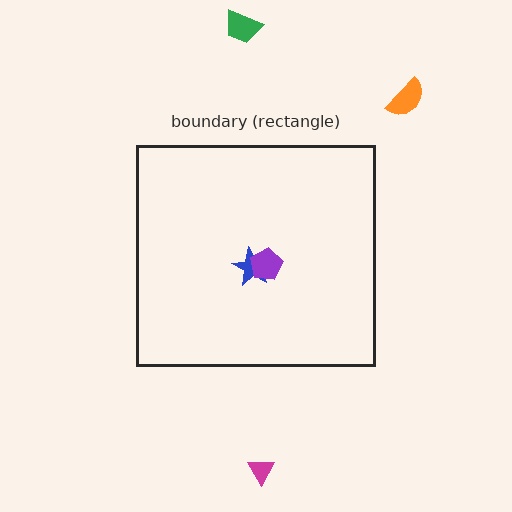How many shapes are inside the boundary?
2 inside, 3 outside.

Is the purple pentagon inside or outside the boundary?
Inside.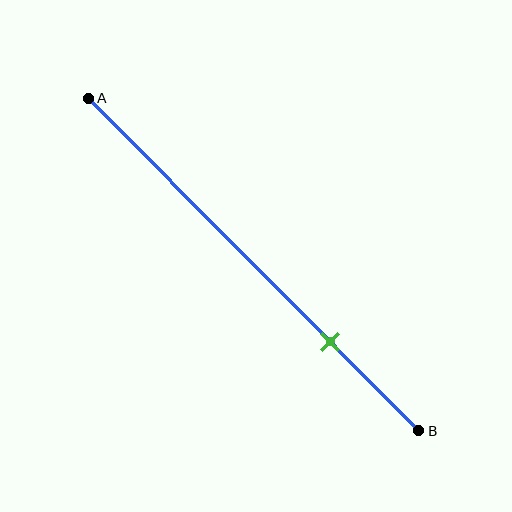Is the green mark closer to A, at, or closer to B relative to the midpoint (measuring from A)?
The green mark is closer to point B than the midpoint of segment AB.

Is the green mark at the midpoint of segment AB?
No, the mark is at about 75% from A, not at the 50% midpoint.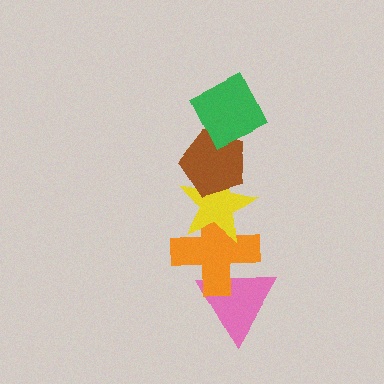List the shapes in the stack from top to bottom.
From top to bottom: the green diamond, the brown pentagon, the yellow star, the orange cross, the pink triangle.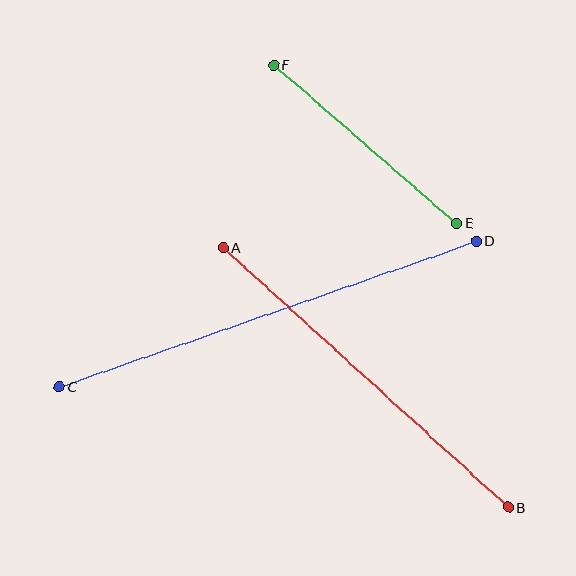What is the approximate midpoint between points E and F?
The midpoint is at approximately (365, 144) pixels.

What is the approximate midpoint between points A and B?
The midpoint is at approximately (366, 377) pixels.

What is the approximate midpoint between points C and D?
The midpoint is at approximately (268, 314) pixels.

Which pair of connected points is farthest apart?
Points C and D are farthest apart.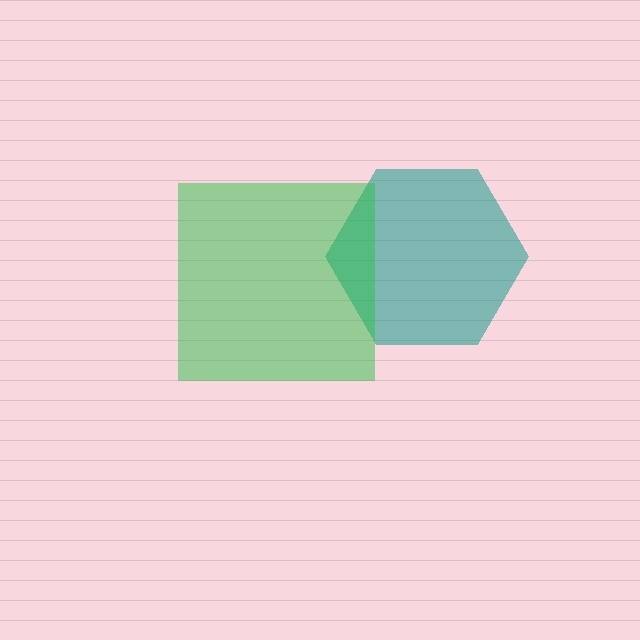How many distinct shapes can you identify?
There are 2 distinct shapes: a teal hexagon, a green square.